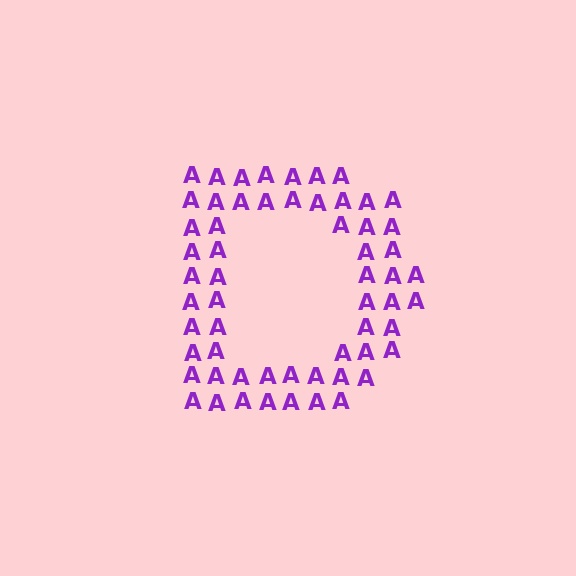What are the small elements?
The small elements are letter A's.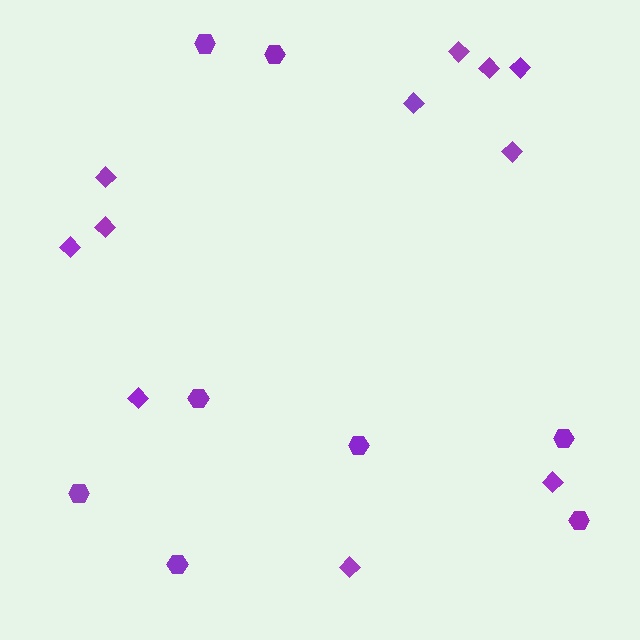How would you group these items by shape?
There are 2 groups: one group of diamonds (11) and one group of hexagons (8).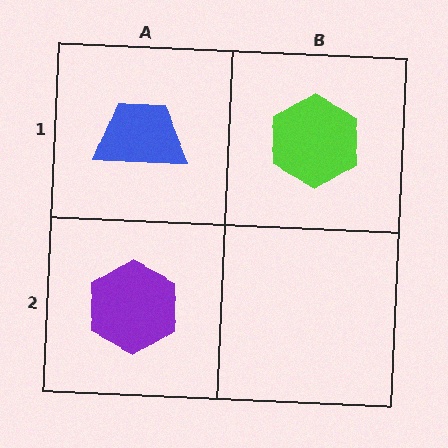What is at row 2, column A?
A purple hexagon.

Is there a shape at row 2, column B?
No, that cell is empty.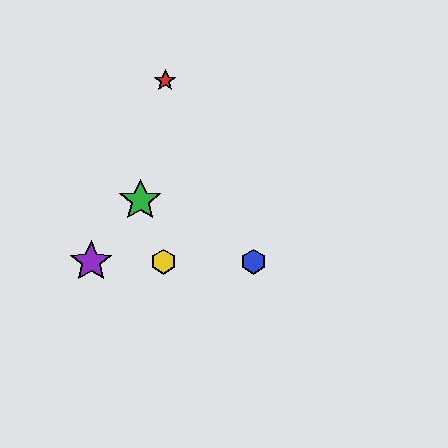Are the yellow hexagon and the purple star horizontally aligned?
Yes, both are at y≈262.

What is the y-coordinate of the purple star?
The purple star is at y≈262.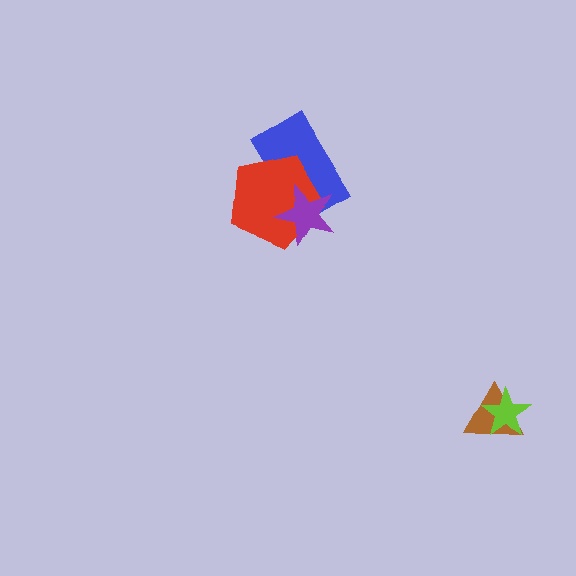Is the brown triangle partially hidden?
Yes, it is partially covered by another shape.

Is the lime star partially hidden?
No, no other shape covers it.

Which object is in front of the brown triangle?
The lime star is in front of the brown triangle.